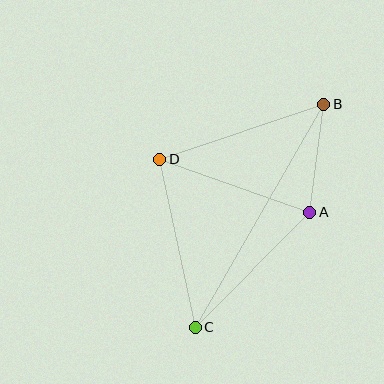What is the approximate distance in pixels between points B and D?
The distance between B and D is approximately 173 pixels.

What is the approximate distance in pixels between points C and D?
The distance between C and D is approximately 171 pixels.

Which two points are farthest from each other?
Points B and C are farthest from each other.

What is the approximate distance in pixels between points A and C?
The distance between A and C is approximately 162 pixels.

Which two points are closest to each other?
Points A and B are closest to each other.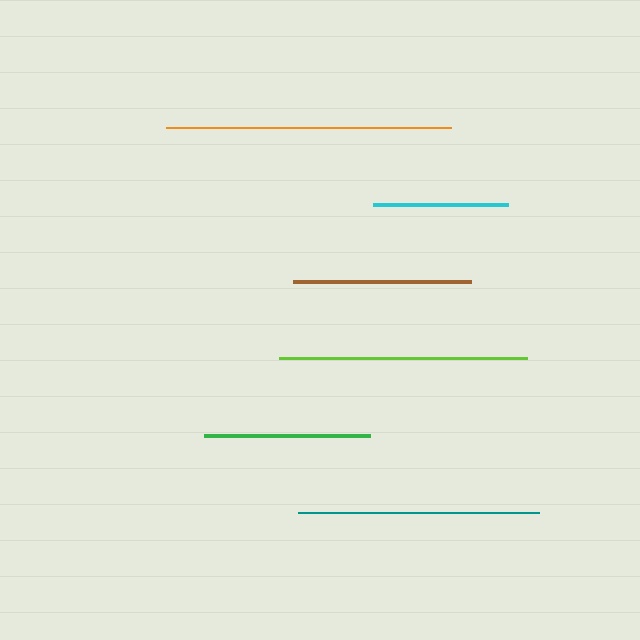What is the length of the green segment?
The green segment is approximately 166 pixels long.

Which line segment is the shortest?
The cyan line is the shortest at approximately 135 pixels.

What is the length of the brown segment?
The brown segment is approximately 179 pixels long.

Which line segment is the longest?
The orange line is the longest at approximately 285 pixels.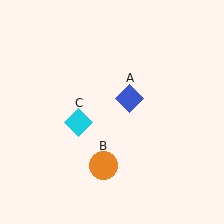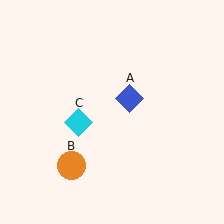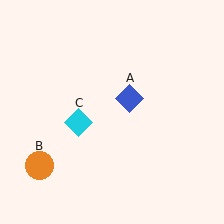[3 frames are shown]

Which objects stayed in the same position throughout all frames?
Blue diamond (object A) and cyan diamond (object C) remained stationary.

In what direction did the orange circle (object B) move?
The orange circle (object B) moved left.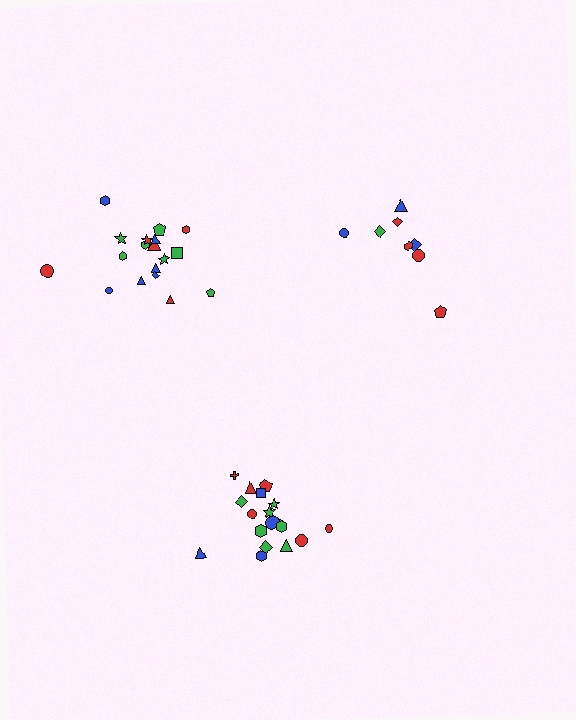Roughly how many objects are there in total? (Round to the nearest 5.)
Roughly 45 objects in total.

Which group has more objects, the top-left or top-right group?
The top-left group.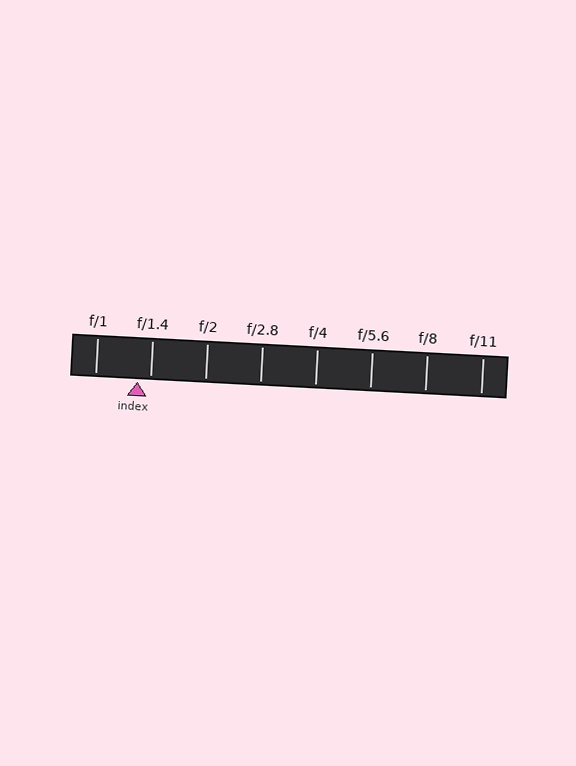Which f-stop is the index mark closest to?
The index mark is closest to f/1.4.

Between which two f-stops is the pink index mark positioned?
The index mark is between f/1 and f/1.4.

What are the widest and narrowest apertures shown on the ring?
The widest aperture shown is f/1 and the narrowest is f/11.